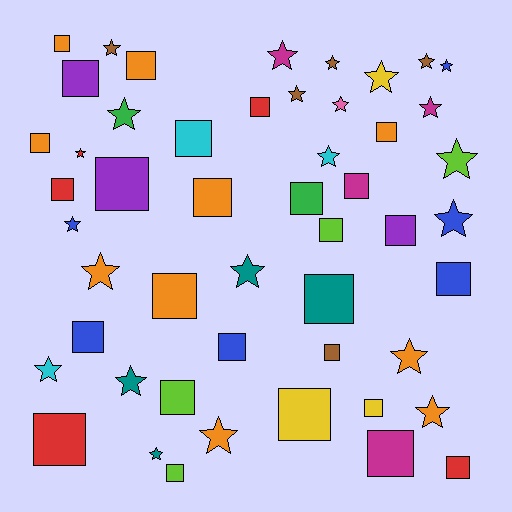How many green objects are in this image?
There are 2 green objects.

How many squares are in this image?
There are 27 squares.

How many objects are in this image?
There are 50 objects.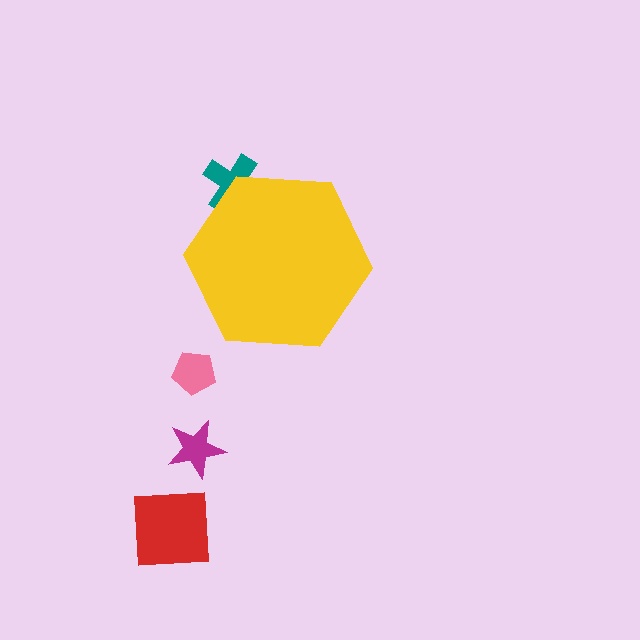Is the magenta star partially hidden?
No, the magenta star is fully visible.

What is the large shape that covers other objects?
A yellow hexagon.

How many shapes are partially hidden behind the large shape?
1 shape is partially hidden.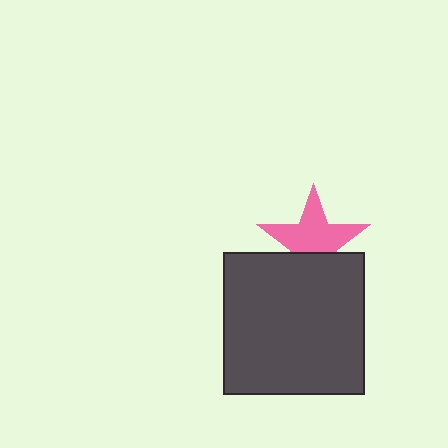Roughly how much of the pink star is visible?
About half of it is visible (roughly 64%).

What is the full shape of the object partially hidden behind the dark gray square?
The partially hidden object is a pink star.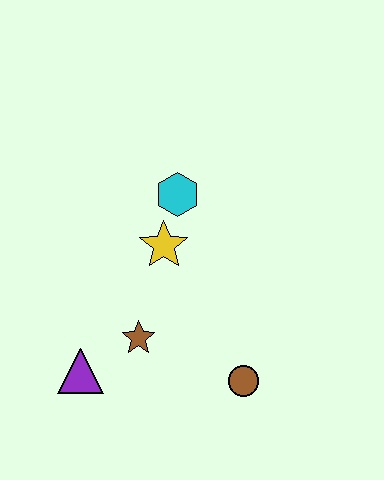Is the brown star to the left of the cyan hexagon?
Yes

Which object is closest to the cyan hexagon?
The yellow star is closest to the cyan hexagon.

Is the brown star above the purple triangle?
Yes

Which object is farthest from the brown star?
The cyan hexagon is farthest from the brown star.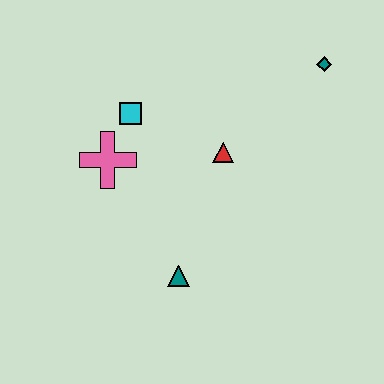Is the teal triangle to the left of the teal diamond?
Yes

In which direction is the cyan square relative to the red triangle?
The cyan square is to the left of the red triangle.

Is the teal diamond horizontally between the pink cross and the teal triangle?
No